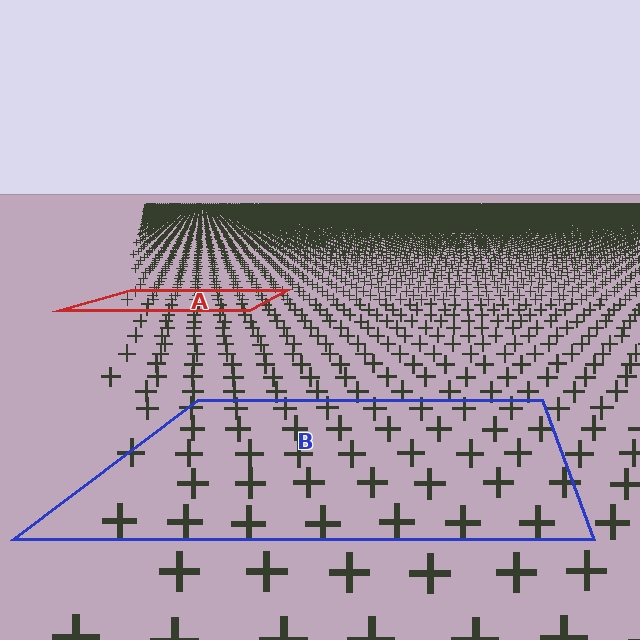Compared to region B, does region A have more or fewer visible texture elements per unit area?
Region A has more texture elements per unit area — they are packed more densely because it is farther away.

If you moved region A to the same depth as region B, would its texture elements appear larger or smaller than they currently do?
They would appear larger. At a closer depth, the same texture elements are projected at a bigger on-screen size.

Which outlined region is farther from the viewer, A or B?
Region A is farther from the viewer — the texture elements inside it appear smaller and more densely packed.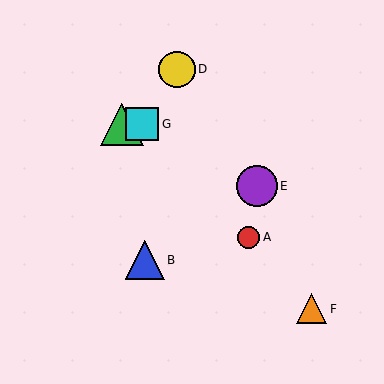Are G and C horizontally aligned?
Yes, both are at y≈124.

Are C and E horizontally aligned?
No, C is at y≈124 and E is at y≈186.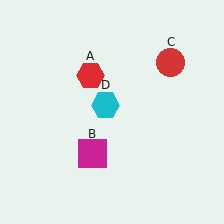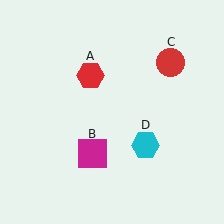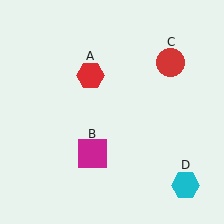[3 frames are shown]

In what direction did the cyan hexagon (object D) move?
The cyan hexagon (object D) moved down and to the right.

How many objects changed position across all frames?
1 object changed position: cyan hexagon (object D).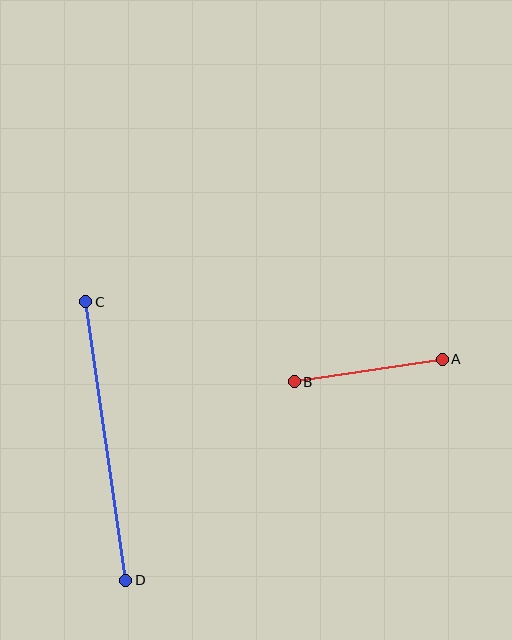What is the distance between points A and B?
The distance is approximately 150 pixels.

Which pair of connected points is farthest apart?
Points C and D are farthest apart.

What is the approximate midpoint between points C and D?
The midpoint is at approximately (106, 441) pixels.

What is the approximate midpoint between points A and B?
The midpoint is at approximately (368, 371) pixels.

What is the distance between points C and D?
The distance is approximately 281 pixels.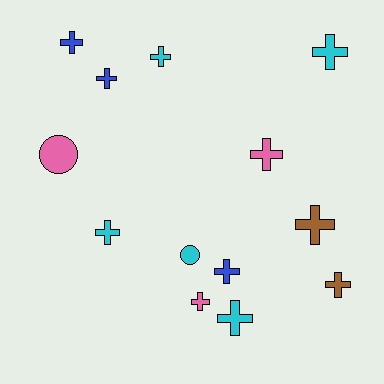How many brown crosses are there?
There are 2 brown crosses.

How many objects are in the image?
There are 13 objects.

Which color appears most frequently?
Cyan, with 5 objects.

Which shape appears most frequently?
Cross, with 11 objects.